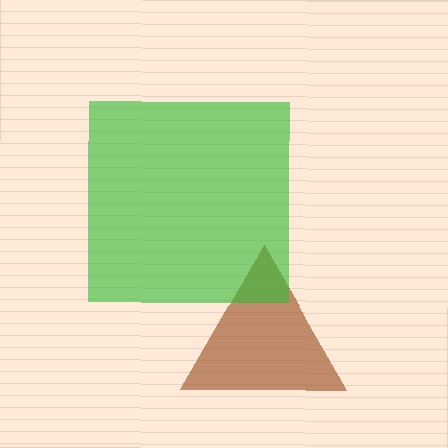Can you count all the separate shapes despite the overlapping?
Yes, there are 2 separate shapes.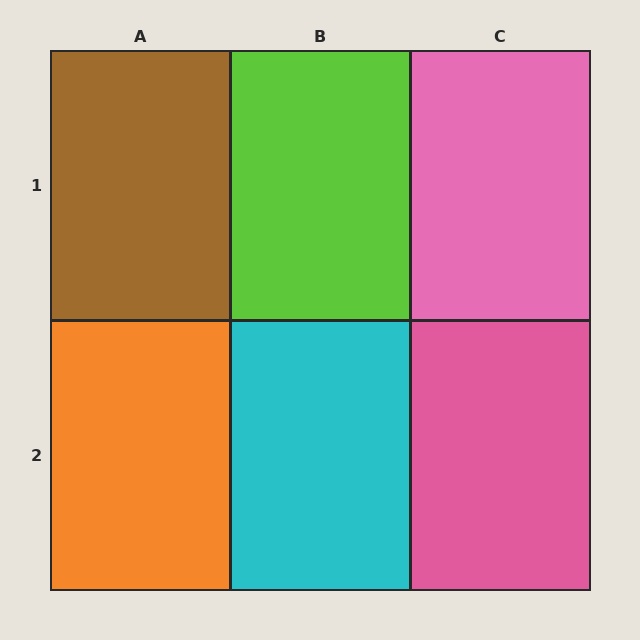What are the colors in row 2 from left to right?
Orange, cyan, pink.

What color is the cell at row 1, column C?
Pink.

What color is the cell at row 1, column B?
Lime.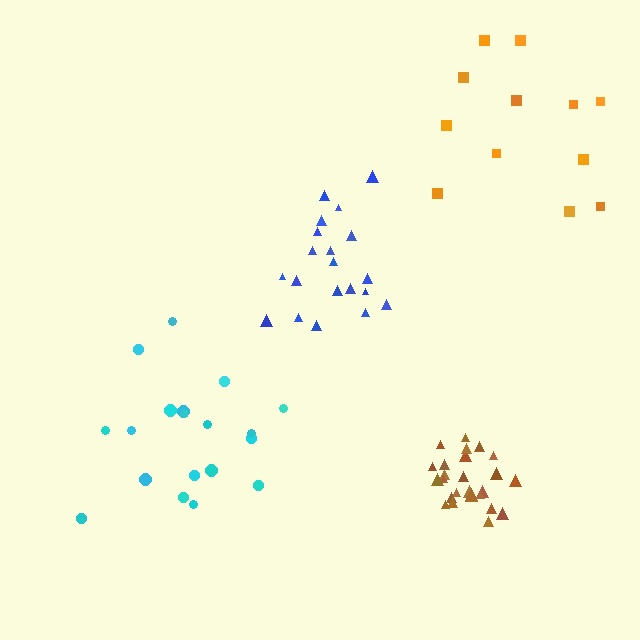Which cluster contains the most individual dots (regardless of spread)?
Brown (27).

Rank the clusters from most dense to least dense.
brown, blue, cyan, orange.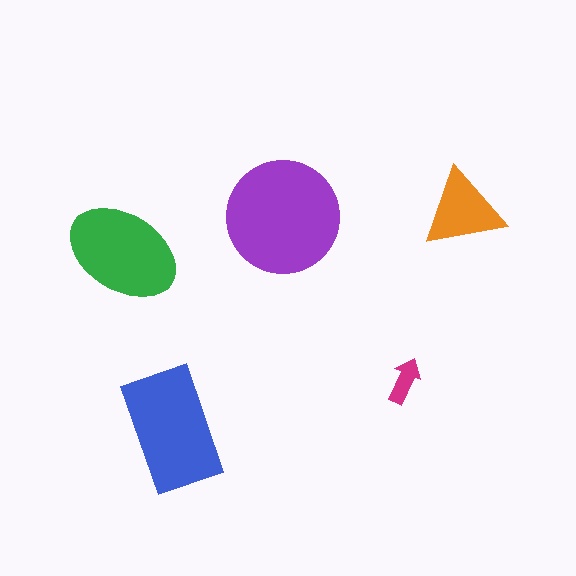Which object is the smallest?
The magenta arrow.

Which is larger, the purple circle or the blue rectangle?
The purple circle.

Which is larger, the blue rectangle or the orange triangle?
The blue rectangle.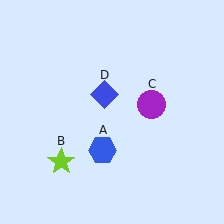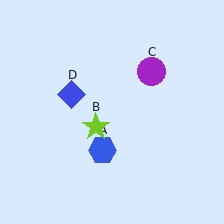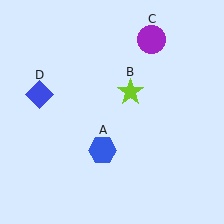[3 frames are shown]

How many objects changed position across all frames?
3 objects changed position: lime star (object B), purple circle (object C), blue diamond (object D).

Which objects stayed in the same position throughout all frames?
Blue hexagon (object A) remained stationary.